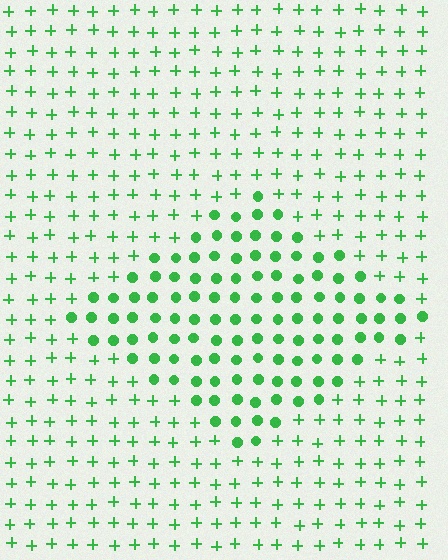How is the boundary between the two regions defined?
The boundary is defined by a change in element shape: circles inside vs. plus signs outside. All elements share the same color and spacing.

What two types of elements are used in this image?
The image uses circles inside the diamond region and plus signs outside it.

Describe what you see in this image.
The image is filled with small green elements arranged in a uniform grid. A diamond-shaped region contains circles, while the surrounding area contains plus signs. The boundary is defined purely by the change in element shape.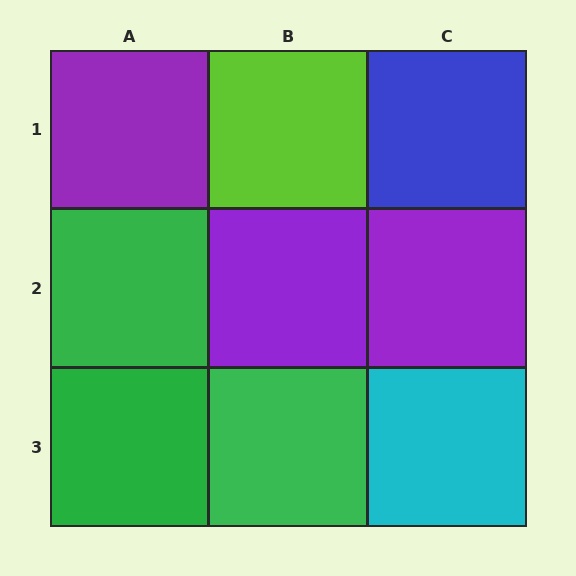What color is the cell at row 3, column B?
Green.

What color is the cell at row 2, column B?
Purple.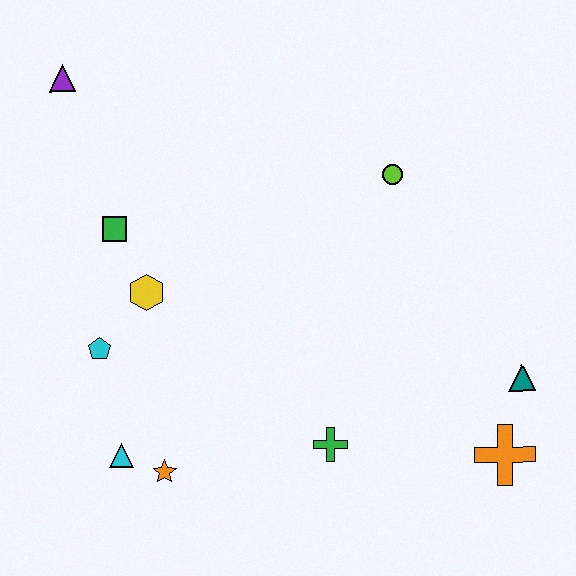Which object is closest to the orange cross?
The teal triangle is closest to the orange cross.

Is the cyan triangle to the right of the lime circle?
No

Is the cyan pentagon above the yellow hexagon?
No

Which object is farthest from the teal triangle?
The purple triangle is farthest from the teal triangle.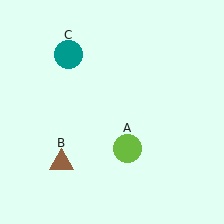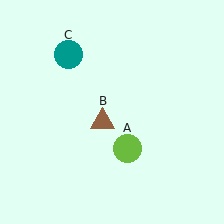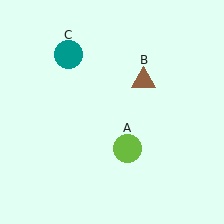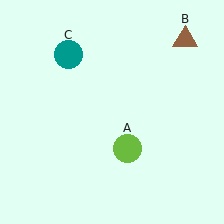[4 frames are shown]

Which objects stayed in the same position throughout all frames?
Lime circle (object A) and teal circle (object C) remained stationary.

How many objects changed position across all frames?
1 object changed position: brown triangle (object B).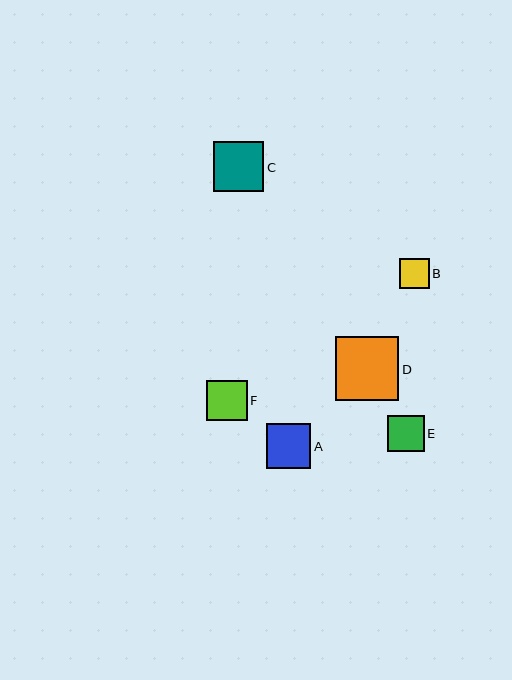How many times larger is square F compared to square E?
Square F is approximately 1.1 times the size of square E.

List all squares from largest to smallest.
From largest to smallest: D, C, A, F, E, B.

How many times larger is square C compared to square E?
Square C is approximately 1.4 times the size of square E.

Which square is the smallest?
Square B is the smallest with a size of approximately 30 pixels.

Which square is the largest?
Square D is the largest with a size of approximately 64 pixels.